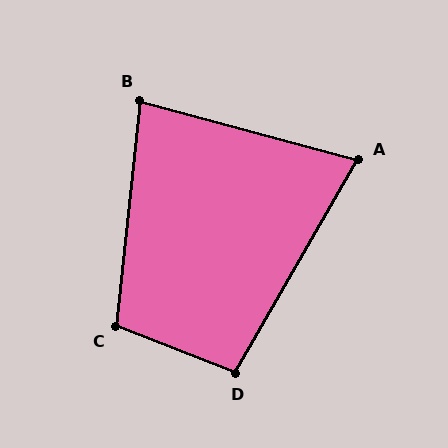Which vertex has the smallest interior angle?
A, at approximately 75 degrees.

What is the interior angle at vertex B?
Approximately 81 degrees (acute).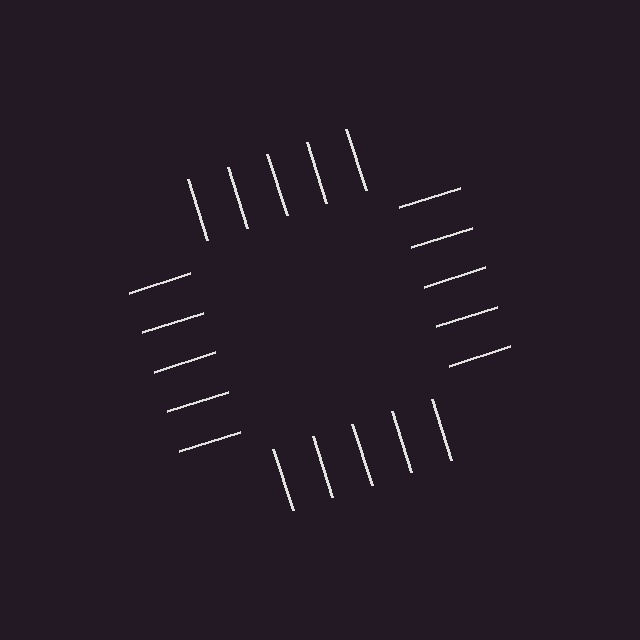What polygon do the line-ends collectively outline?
An illusory square — the line segments terminate on its edges but no continuous stroke is drawn.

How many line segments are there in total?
20 — 5 along each of the 4 edges.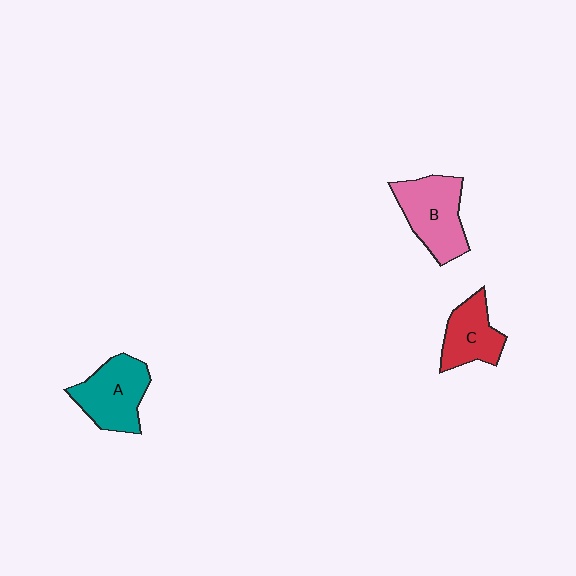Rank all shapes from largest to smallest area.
From largest to smallest: B (pink), A (teal), C (red).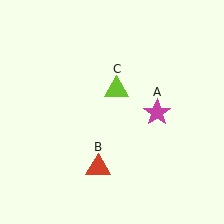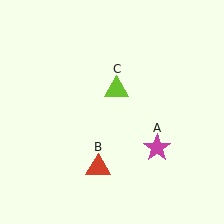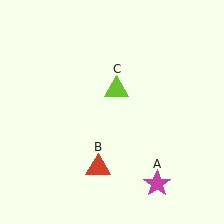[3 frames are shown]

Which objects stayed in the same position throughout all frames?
Red triangle (object B) and lime triangle (object C) remained stationary.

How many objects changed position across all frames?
1 object changed position: magenta star (object A).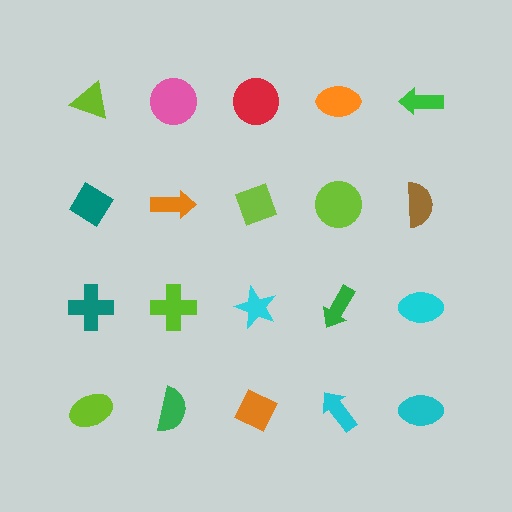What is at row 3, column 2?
A lime cross.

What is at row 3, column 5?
A cyan ellipse.